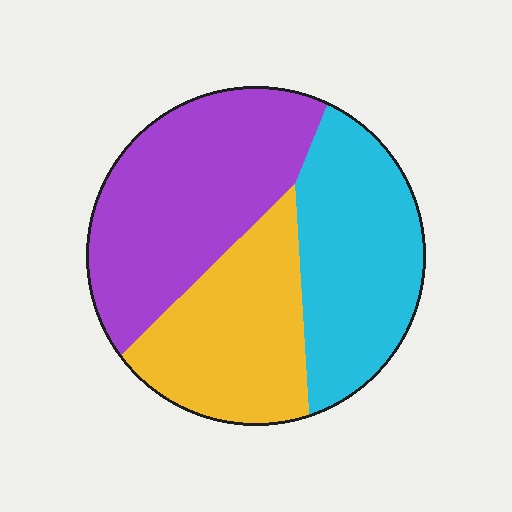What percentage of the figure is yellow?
Yellow covers 29% of the figure.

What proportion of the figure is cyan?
Cyan takes up about one third (1/3) of the figure.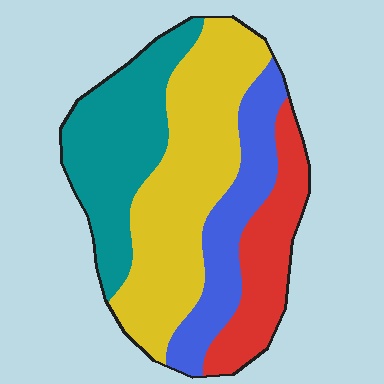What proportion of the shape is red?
Red takes up about one sixth (1/6) of the shape.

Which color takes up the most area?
Yellow, at roughly 40%.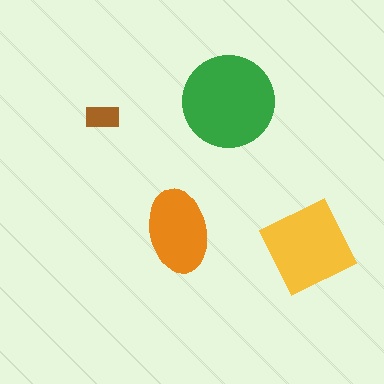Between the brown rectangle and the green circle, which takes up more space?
The green circle.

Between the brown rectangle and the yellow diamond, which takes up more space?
The yellow diamond.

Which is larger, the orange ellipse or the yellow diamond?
The yellow diamond.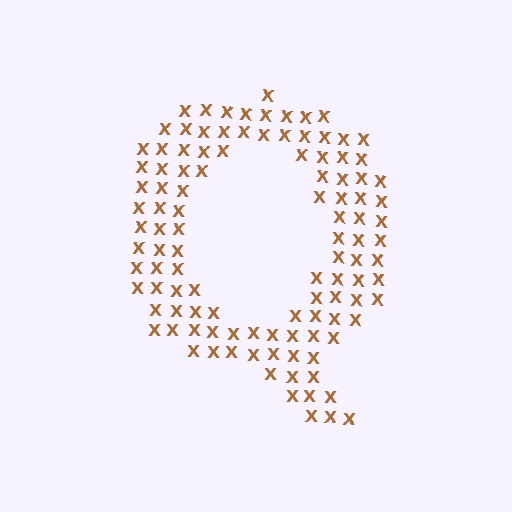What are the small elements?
The small elements are letter X's.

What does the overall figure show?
The overall figure shows the letter Q.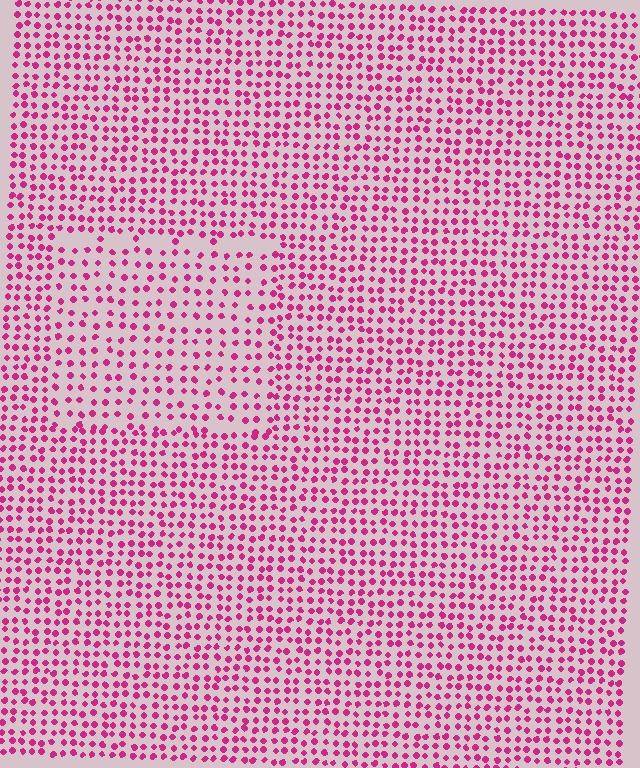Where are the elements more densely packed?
The elements are more densely packed outside the rectangle boundary.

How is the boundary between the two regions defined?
The boundary is defined by a change in element density (approximately 1.6x ratio). All elements are the same color, size, and shape.